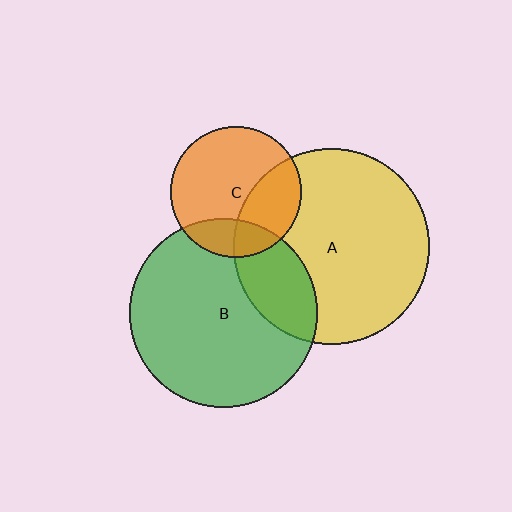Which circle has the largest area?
Circle A (yellow).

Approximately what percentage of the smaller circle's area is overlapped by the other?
Approximately 30%.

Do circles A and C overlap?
Yes.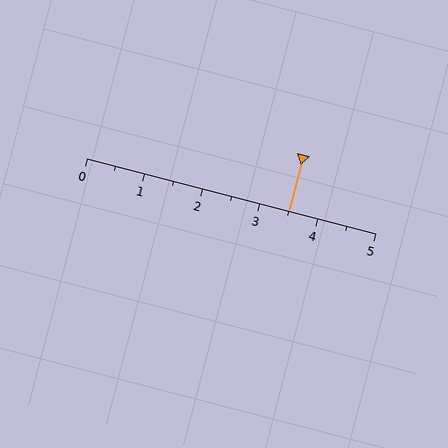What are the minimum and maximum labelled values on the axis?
The axis runs from 0 to 5.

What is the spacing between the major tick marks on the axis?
The major ticks are spaced 1 apart.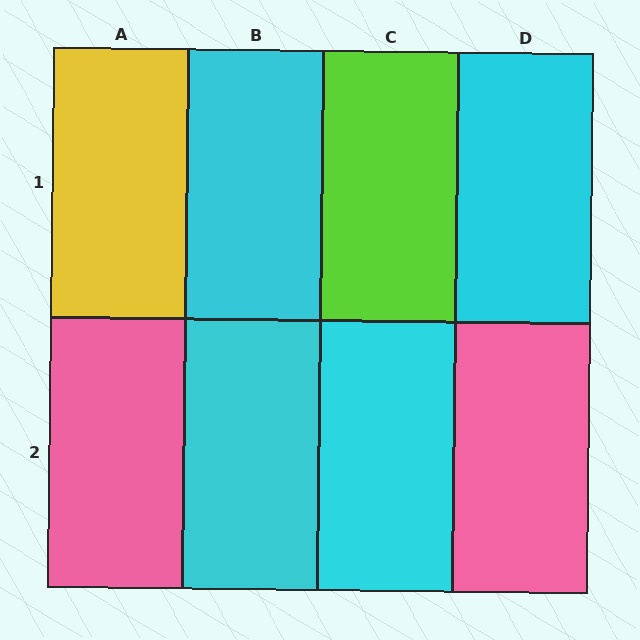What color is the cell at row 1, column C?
Lime.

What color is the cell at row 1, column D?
Cyan.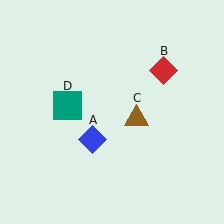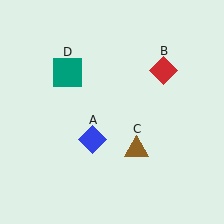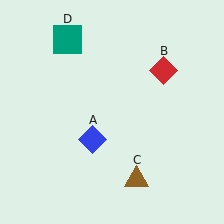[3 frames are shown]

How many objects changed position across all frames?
2 objects changed position: brown triangle (object C), teal square (object D).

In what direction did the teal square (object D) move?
The teal square (object D) moved up.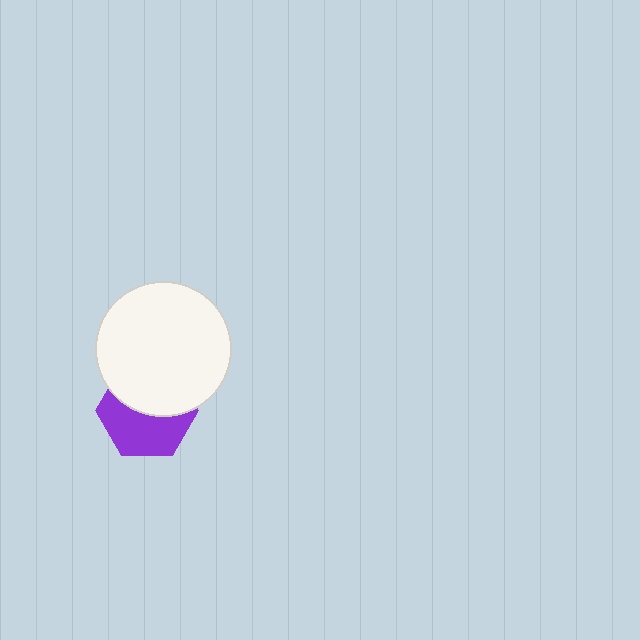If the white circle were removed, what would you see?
You would see the complete purple hexagon.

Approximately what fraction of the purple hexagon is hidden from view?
Roughly 48% of the purple hexagon is hidden behind the white circle.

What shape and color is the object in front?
The object in front is a white circle.